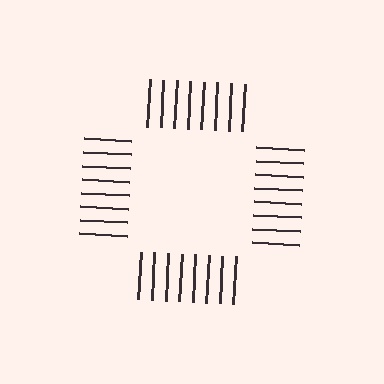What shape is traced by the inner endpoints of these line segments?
An illusory square — the line segments terminate on its edges but no continuous stroke is drawn.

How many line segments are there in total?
32 — 8 along each of the 4 edges.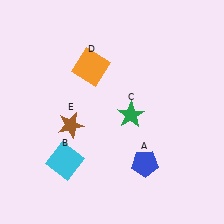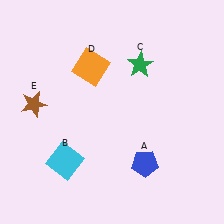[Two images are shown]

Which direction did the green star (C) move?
The green star (C) moved up.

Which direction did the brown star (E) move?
The brown star (E) moved left.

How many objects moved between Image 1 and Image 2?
2 objects moved between the two images.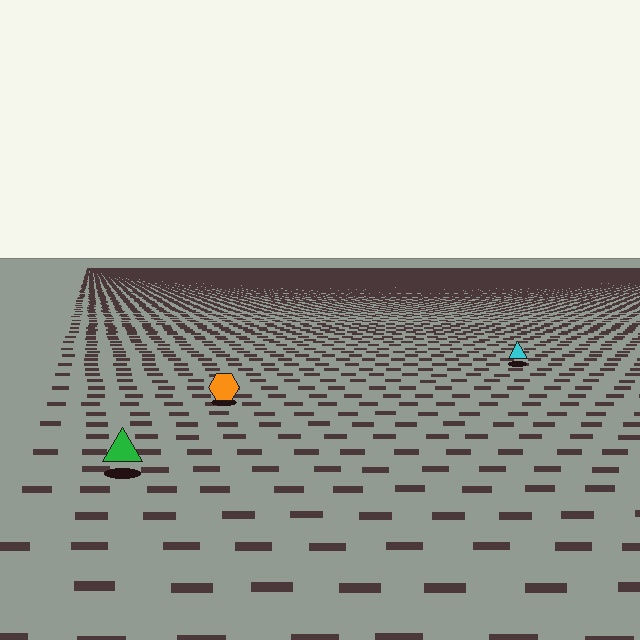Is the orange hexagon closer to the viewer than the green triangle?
No. The green triangle is closer — you can tell from the texture gradient: the ground texture is coarser near it.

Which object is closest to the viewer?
The green triangle is closest. The texture marks near it are larger and more spread out.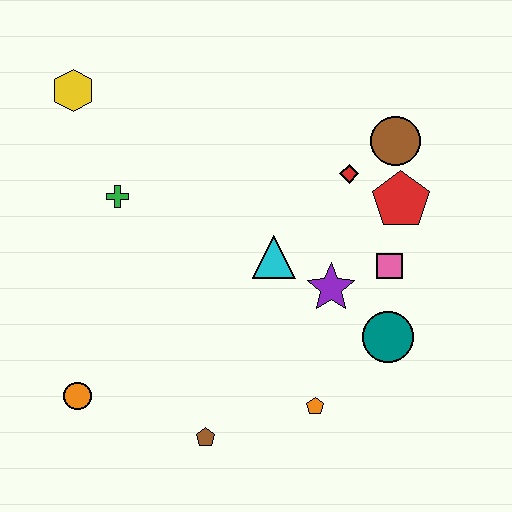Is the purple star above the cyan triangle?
No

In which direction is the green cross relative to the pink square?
The green cross is to the left of the pink square.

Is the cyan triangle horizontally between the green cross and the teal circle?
Yes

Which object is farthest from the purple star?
The yellow hexagon is farthest from the purple star.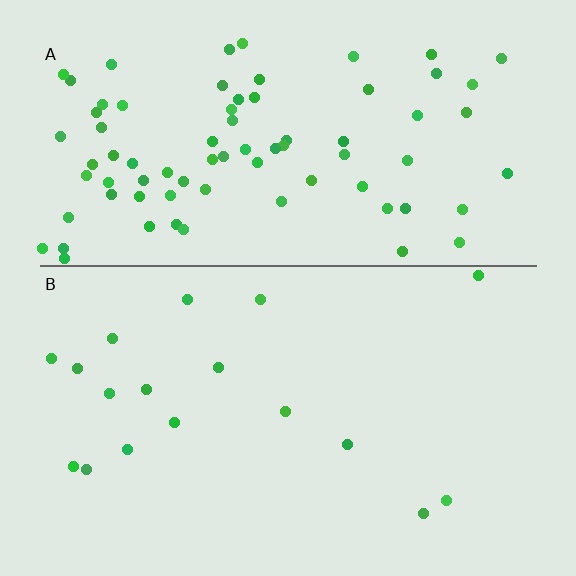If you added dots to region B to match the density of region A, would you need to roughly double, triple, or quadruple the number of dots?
Approximately quadruple.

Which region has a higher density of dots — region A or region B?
A (the top).